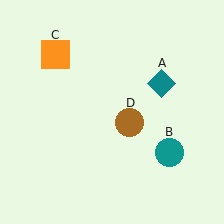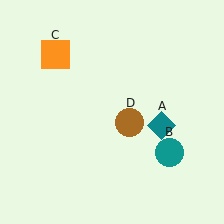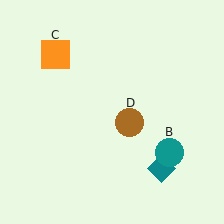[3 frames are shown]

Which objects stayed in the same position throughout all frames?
Teal circle (object B) and orange square (object C) and brown circle (object D) remained stationary.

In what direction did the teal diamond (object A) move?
The teal diamond (object A) moved down.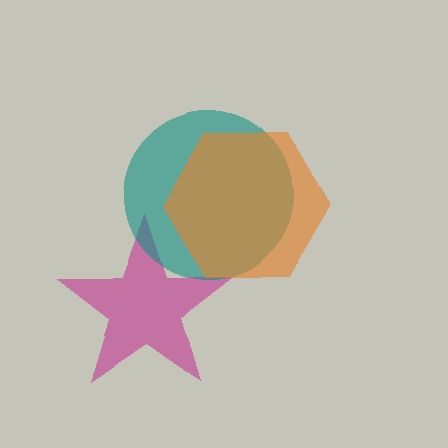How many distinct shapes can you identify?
There are 3 distinct shapes: a magenta star, a teal circle, an orange hexagon.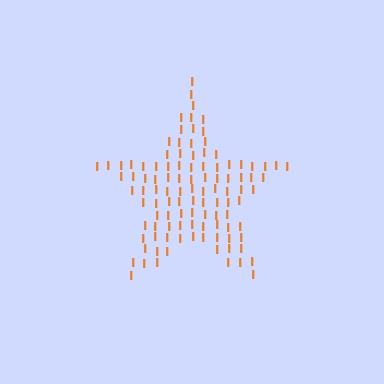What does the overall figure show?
The overall figure shows a star.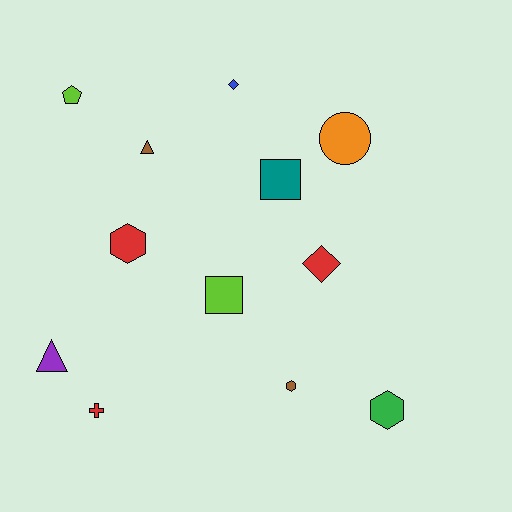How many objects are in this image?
There are 12 objects.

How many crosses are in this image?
There is 1 cross.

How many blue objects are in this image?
There is 1 blue object.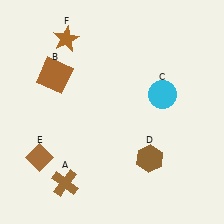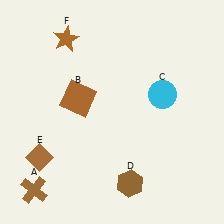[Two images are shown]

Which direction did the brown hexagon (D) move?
The brown hexagon (D) moved down.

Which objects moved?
The objects that moved are: the brown cross (A), the brown square (B), the brown hexagon (D).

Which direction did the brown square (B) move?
The brown square (B) moved right.